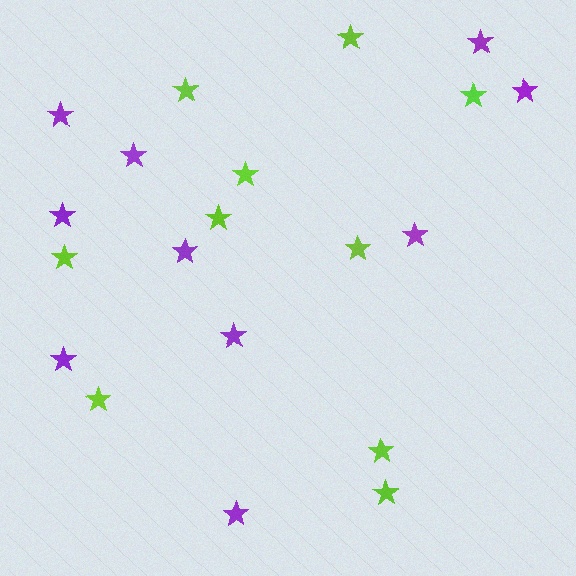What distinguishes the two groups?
There are 2 groups: one group of purple stars (10) and one group of lime stars (10).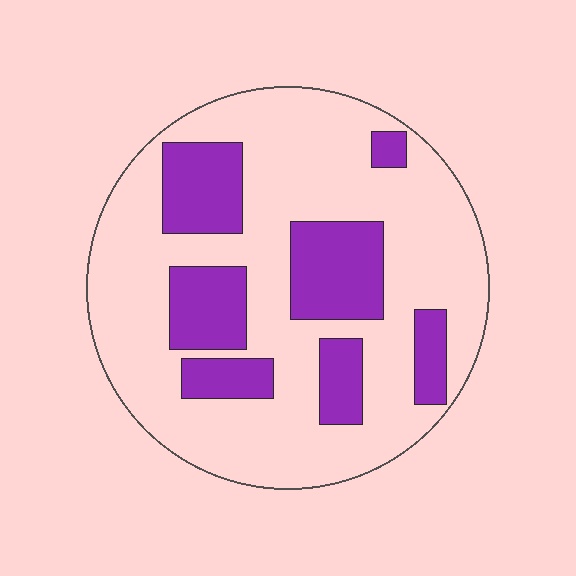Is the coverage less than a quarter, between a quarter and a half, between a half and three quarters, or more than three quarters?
Between a quarter and a half.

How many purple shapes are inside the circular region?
7.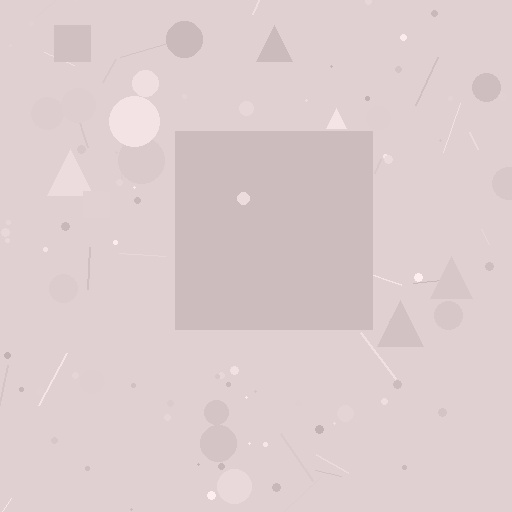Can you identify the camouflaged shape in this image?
The camouflaged shape is a square.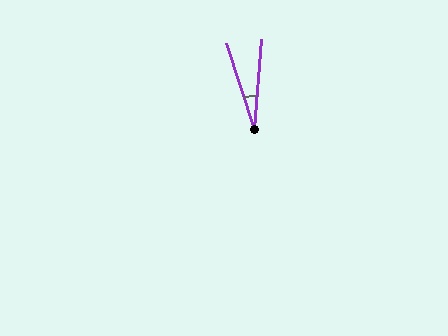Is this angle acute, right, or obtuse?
It is acute.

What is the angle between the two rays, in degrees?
Approximately 23 degrees.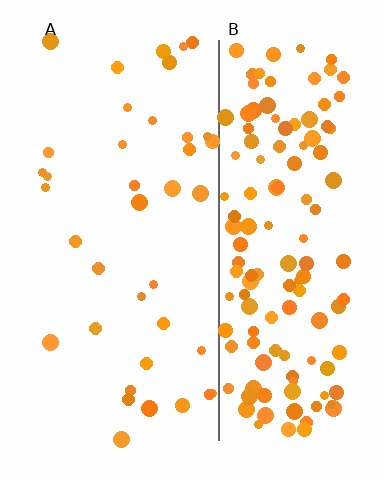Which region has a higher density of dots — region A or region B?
B (the right).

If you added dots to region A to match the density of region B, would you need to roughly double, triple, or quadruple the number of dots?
Approximately quadruple.